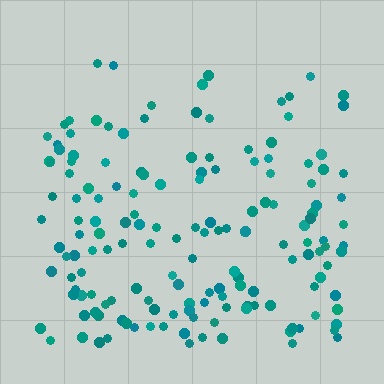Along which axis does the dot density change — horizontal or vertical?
Vertical.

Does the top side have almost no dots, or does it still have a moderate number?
Still a moderate number, just noticeably fewer than the bottom.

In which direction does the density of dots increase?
From top to bottom, with the bottom side densest.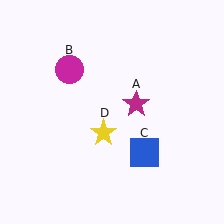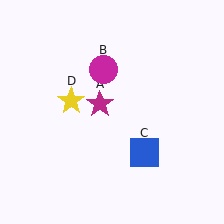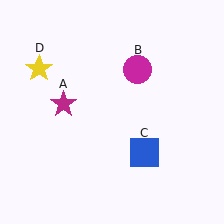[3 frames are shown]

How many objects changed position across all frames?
3 objects changed position: magenta star (object A), magenta circle (object B), yellow star (object D).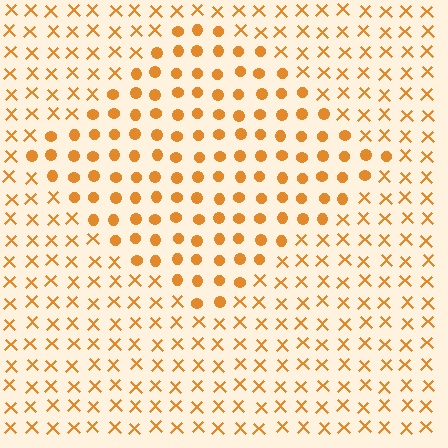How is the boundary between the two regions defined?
The boundary is defined by a change in element shape: circles inside vs. X marks outside. All elements share the same color and spacing.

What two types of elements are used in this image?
The image uses circles inside the diamond region and X marks outside it.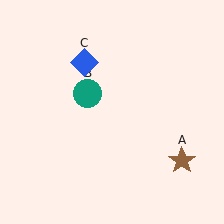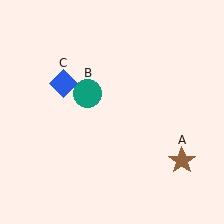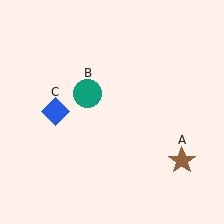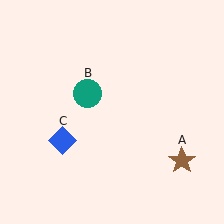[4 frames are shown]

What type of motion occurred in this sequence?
The blue diamond (object C) rotated counterclockwise around the center of the scene.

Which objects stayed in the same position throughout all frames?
Brown star (object A) and teal circle (object B) remained stationary.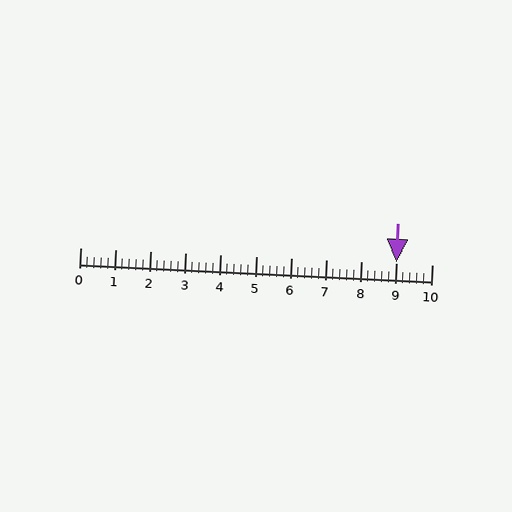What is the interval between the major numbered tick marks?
The major tick marks are spaced 1 units apart.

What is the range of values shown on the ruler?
The ruler shows values from 0 to 10.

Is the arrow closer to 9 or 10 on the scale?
The arrow is closer to 9.